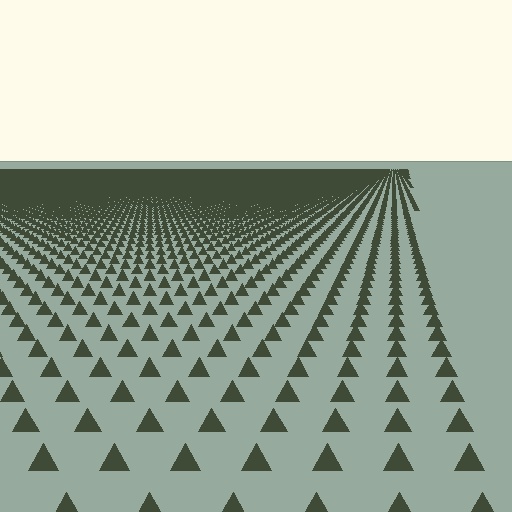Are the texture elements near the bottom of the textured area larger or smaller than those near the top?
Larger. Near the bottom, elements are closer to the viewer and appear at a bigger on-screen size.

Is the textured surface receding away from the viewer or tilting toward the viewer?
The surface is receding away from the viewer. Texture elements get smaller and denser toward the top.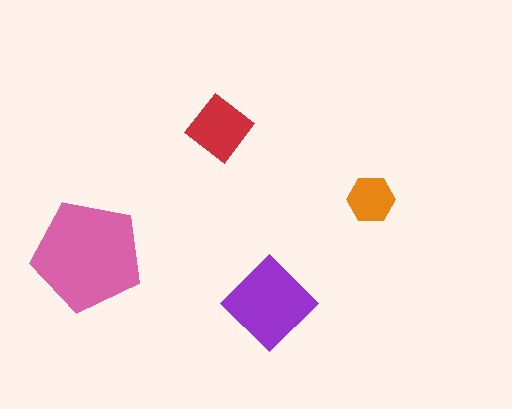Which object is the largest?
The pink pentagon.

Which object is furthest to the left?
The pink pentagon is leftmost.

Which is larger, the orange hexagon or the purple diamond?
The purple diamond.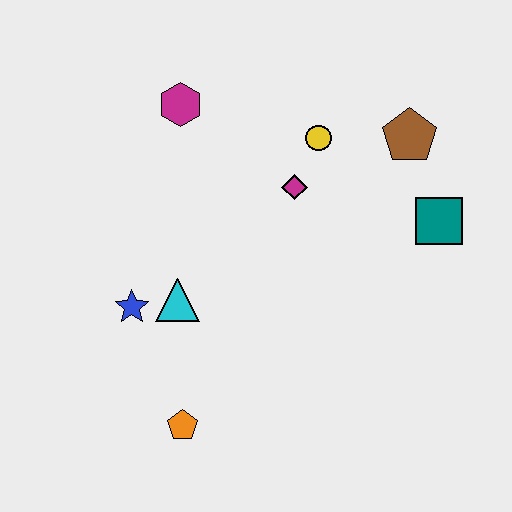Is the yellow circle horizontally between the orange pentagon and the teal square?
Yes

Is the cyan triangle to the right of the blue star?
Yes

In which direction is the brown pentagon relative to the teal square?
The brown pentagon is above the teal square.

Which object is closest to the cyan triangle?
The blue star is closest to the cyan triangle.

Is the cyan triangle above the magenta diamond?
No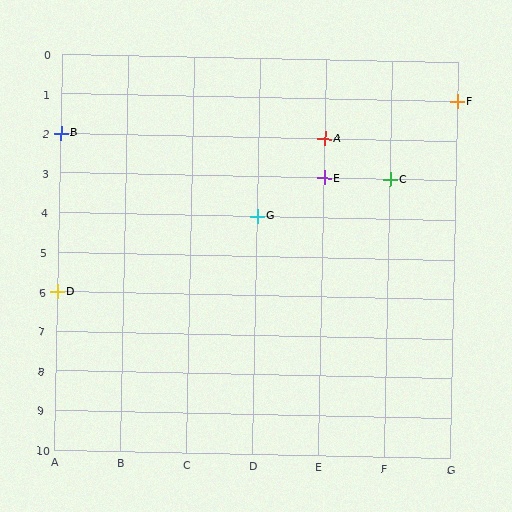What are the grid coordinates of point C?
Point C is at grid coordinates (F, 3).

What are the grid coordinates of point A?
Point A is at grid coordinates (E, 2).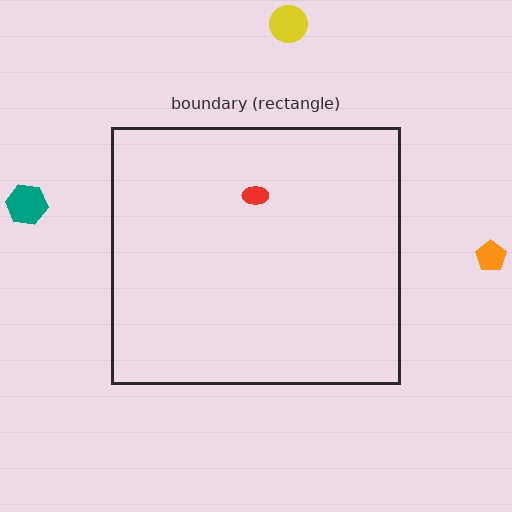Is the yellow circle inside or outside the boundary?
Outside.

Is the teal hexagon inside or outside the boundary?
Outside.